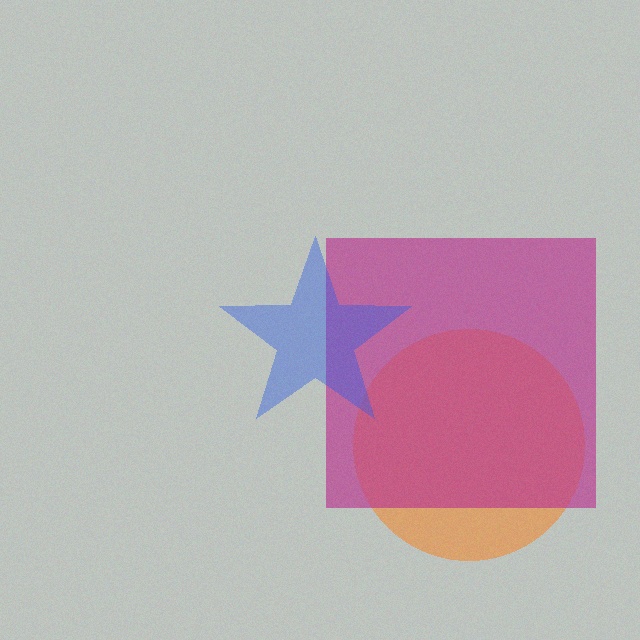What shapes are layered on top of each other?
The layered shapes are: an orange circle, a magenta square, a blue star.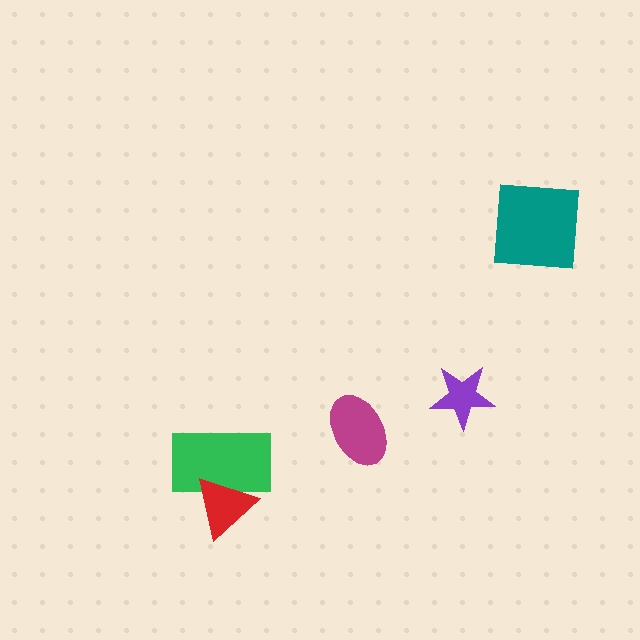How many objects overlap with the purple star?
0 objects overlap with the purple star.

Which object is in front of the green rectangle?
The red triangle is in front of the green rectangle.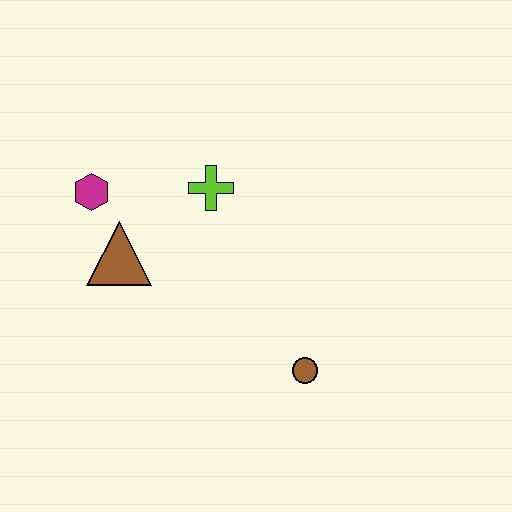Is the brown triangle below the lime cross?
Yes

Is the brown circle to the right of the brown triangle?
Yes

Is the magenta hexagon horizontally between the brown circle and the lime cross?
No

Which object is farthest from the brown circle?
The magenta hexagon is farthest from the brown circle.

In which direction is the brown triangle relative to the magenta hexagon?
The brown triangle is below the magenta hexagon.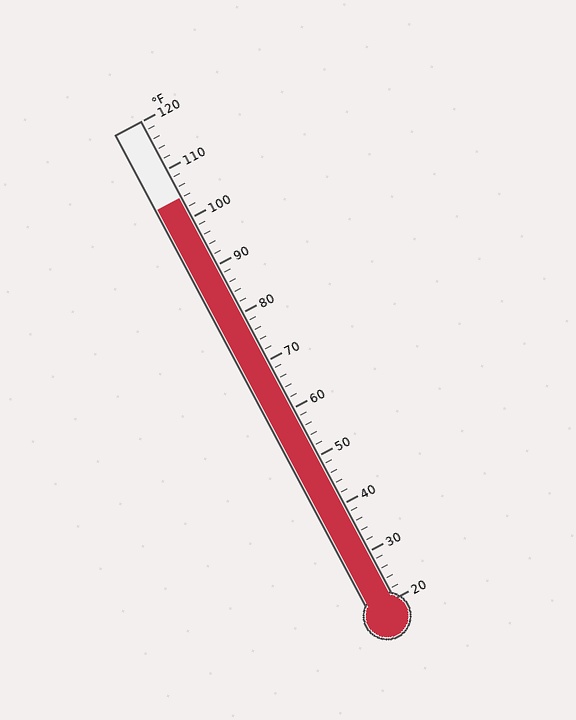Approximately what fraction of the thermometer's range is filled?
The thermometer is filled to approximately 85% of its range.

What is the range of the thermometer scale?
The thermometer scale ranges from 20°F to 120°F.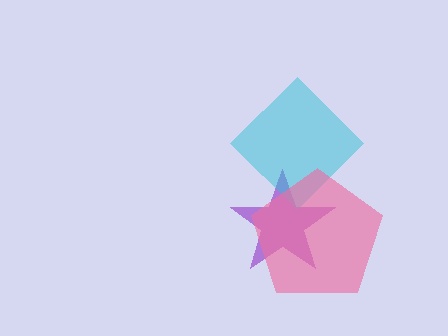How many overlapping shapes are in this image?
There are 3 overlapping shapes in the image.